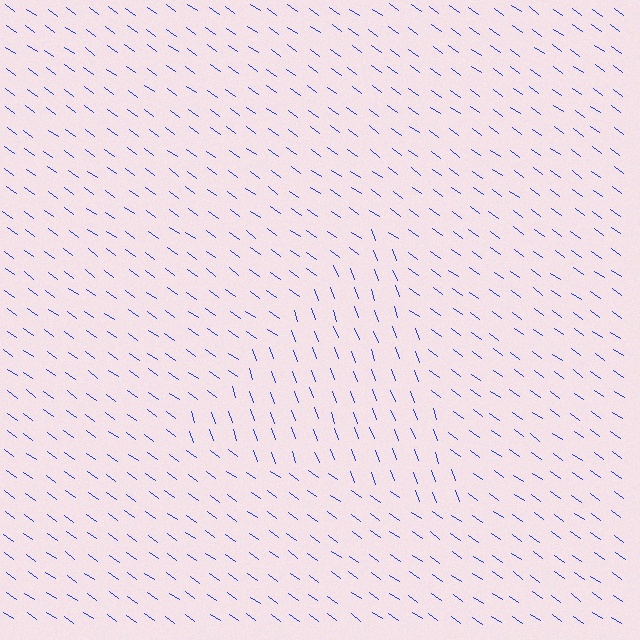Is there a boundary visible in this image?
Yes, there is a texture boundary formed by a change in line orientation.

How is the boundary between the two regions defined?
The boundary is defined purely by a change in line orientation (approximately 34 degrees difference). All lines are the same color and thickness.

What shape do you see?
I see a triangle.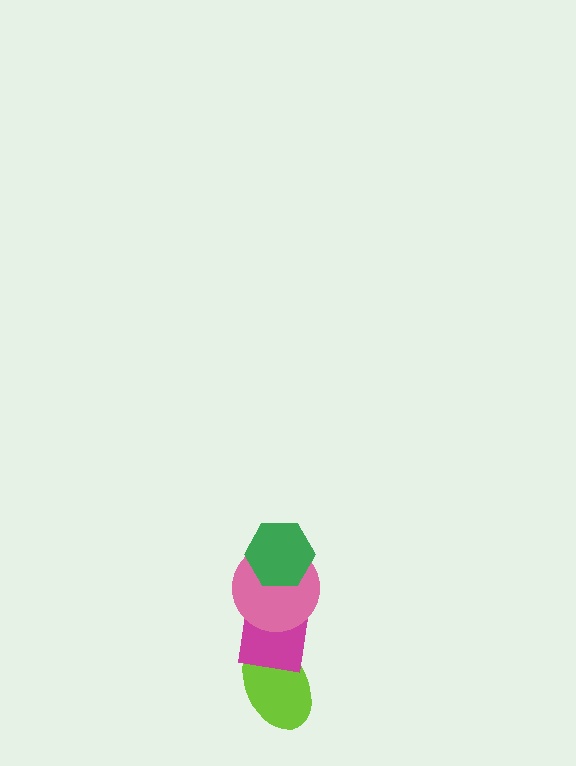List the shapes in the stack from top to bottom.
From top to bottom: the green hexagon, the pink circle, the magenta square, the lime ellipse.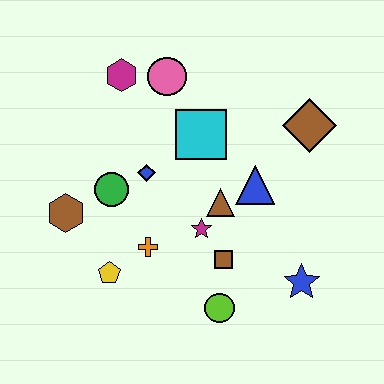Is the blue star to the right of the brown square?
Yes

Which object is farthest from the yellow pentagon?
The brown diamond is farthest from the yellow pentagon.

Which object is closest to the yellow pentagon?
The orange cross is closest to the yellow pentagon.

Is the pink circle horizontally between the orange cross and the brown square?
Yes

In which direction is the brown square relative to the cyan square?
The brown square is below the cyan square.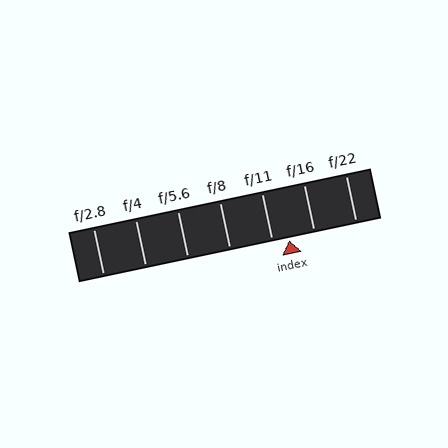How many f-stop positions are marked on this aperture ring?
There are 7 f-stop positions marked.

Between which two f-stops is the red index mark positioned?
The index mark is between f/11 and f/16.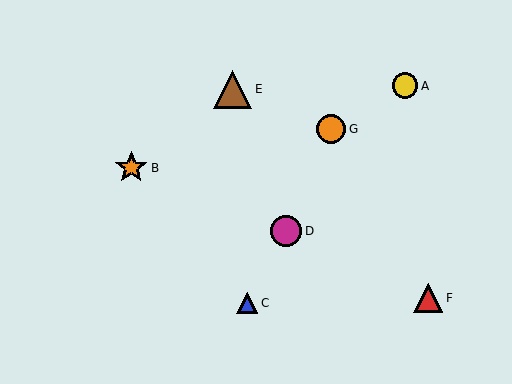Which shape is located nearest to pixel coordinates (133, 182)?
The orange star (labeled B) at (131, 168) is nearest to that location.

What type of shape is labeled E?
Shape E is a brown triangle.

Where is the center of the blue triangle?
The center of the blue triangle is at (247, 303).